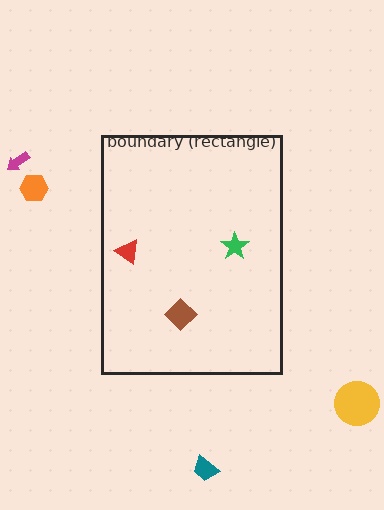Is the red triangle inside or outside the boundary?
Inside.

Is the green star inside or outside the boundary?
Inside.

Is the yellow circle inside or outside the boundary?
Outside.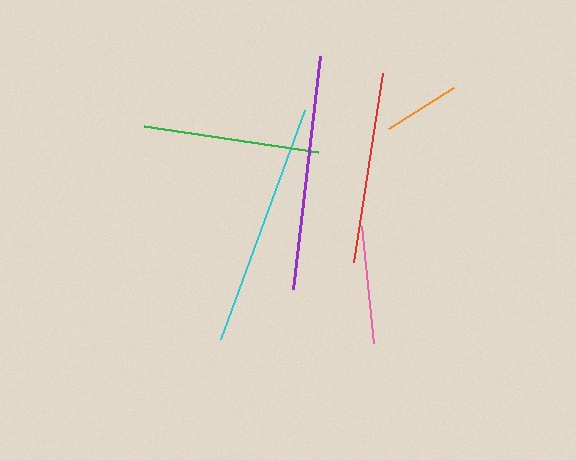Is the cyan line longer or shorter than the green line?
The cyan line is longer than the green line.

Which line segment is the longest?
The cyan line is the longest at approximately 244 pixels.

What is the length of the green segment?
The green segment is approximately 176 pixels long.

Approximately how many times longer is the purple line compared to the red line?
The purple line is approximately 1.2 times the length of the red line.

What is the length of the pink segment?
The pink segment is approximately 118 pixels long.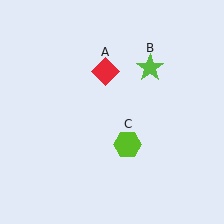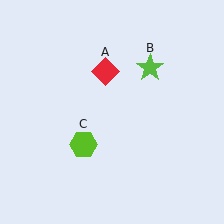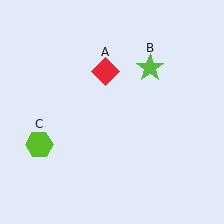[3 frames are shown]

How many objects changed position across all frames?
1 object changed position: lime hexagon (object C).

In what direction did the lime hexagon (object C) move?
The lime hexagon (object C) moved left.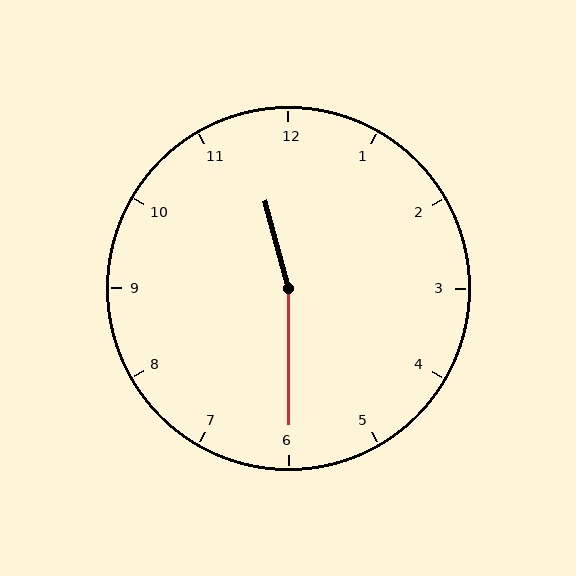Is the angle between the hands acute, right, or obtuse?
It is obtuse.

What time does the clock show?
11:30.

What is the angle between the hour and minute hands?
Approximately 165 degrees.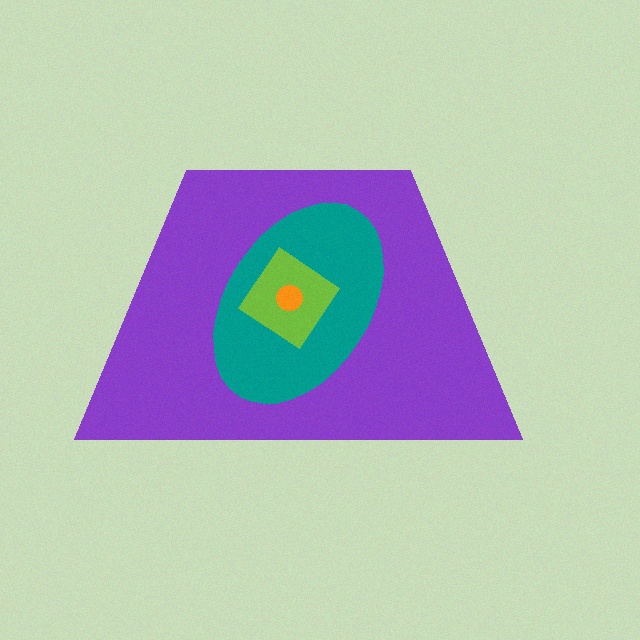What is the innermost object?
The orange circle.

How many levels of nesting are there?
4.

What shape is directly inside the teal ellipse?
The lime diamond.